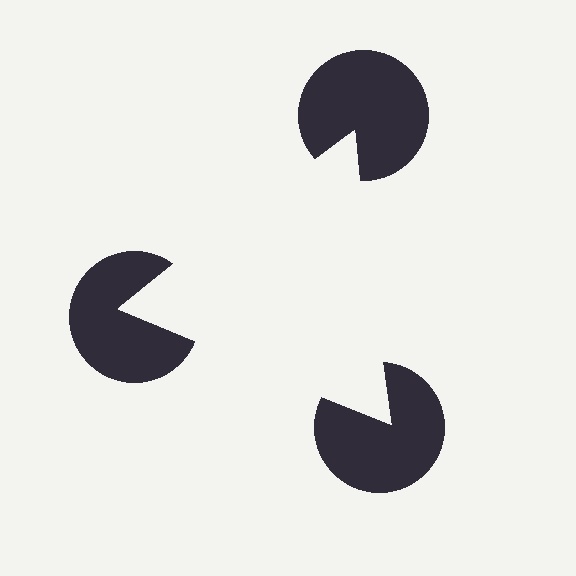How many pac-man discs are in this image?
There are 3 — one at each vertex of the illusory triangle.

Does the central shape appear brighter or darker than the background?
It typically appears slightly brighter than the background, even though no actual brightness change is drawn.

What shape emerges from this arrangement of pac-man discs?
An illusory triangle — its edges are inferred from the aligned wedge cuts in the pac-man discs, not physically drawn.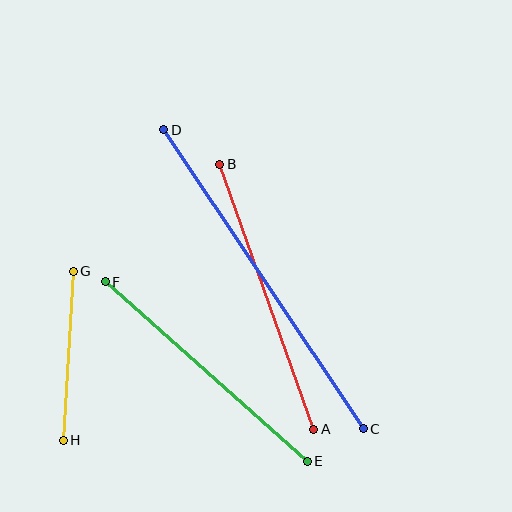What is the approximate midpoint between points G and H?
The midpoint is at approximately (68, 356) pixels.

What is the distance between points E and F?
The distance is approximately 270 pixels.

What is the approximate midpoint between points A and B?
The midpoint is at approximately (267, 297) pixels.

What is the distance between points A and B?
The distance is approximately 281 pixels.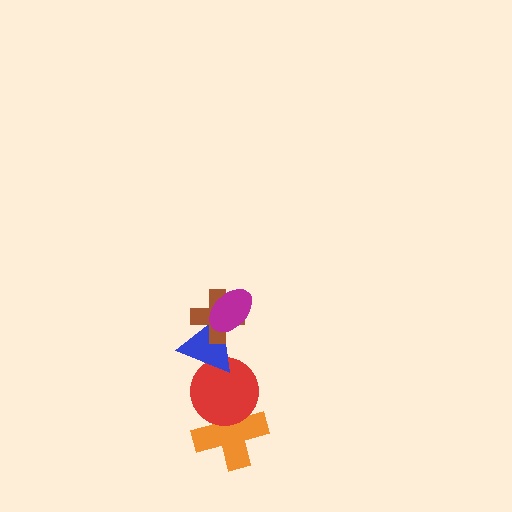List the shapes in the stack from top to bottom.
From top to bottom: the magenta ellipse, the brown cross, the blue triangle, the red circle, the orange cross.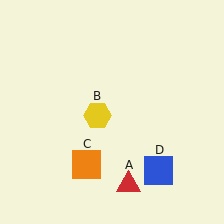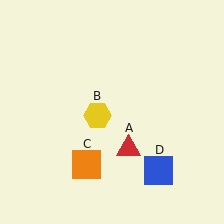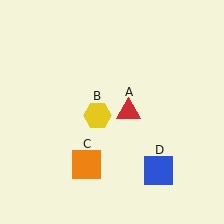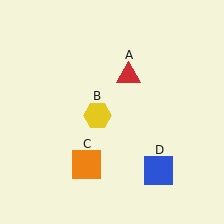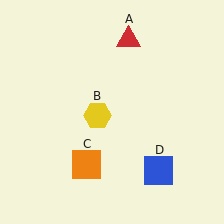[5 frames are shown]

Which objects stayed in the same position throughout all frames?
Yellow hexagon (object B) and orange square (object C) and blue square (object D) remained stationary.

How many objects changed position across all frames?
1 object changed position: red triangle (object A).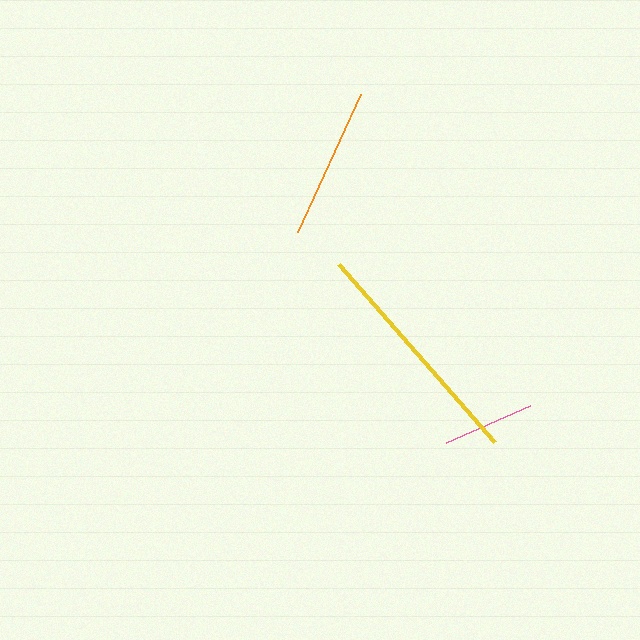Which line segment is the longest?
The yellow line is the longest at approximately 237 pixels.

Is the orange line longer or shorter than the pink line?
The orange line is longer than the pink line.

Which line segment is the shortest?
The pink line is the shortest at approximately 92 pixels.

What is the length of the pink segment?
The pink segment is approximately 92 pixels long.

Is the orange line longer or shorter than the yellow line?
The yellow line is longer than the orange line.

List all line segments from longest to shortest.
From longest to shortest: yellow, orange, pink.